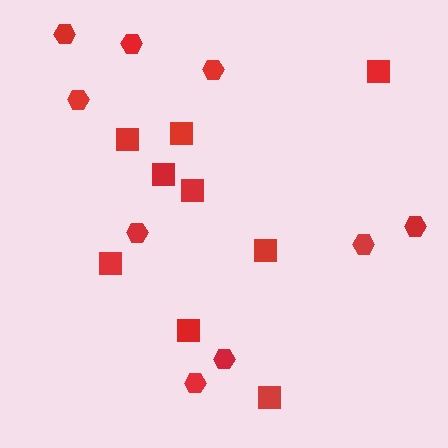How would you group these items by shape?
There are 2 groups: one group of hexagons (9) and one group of squares (9).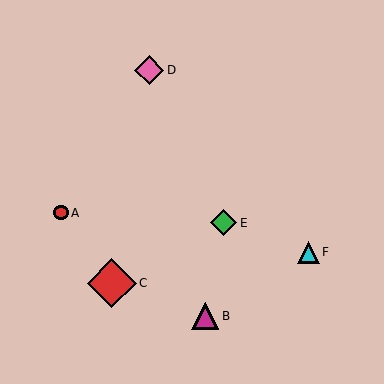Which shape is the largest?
The red diamond (labeled C) is the largest.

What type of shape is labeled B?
Shape B is a magenta triangle.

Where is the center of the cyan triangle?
The center of the cyan triangle is at (308, 252).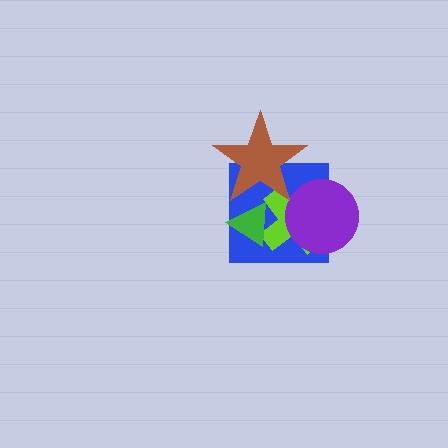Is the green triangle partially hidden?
No, no other shape covers it.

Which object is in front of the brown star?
The green triangle is in front of the brown star.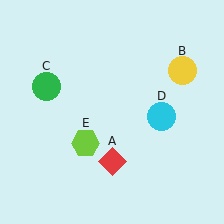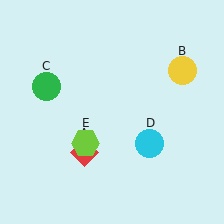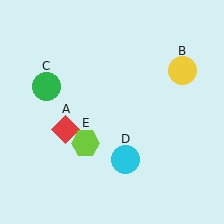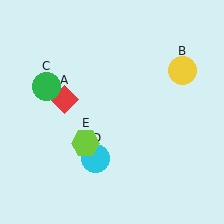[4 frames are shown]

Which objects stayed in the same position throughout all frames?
Yellow circle (object B) and green circle (object C) and lime hexagon (object E) remained stationary.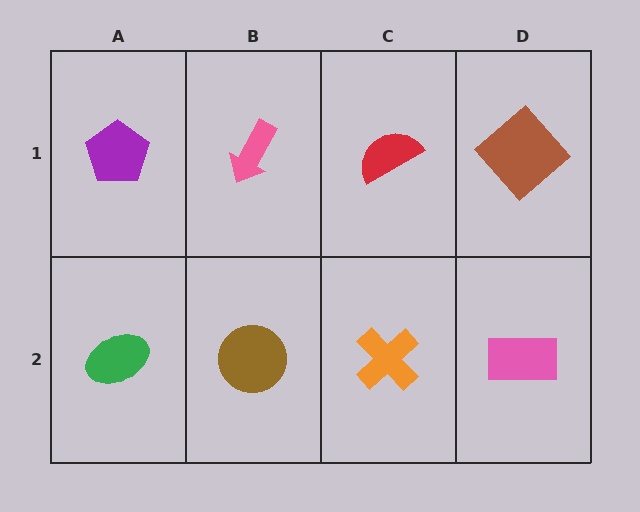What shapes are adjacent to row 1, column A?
A green ellipse (row 2, column A), a pink arrow (row 1, column B).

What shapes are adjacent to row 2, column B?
A pink arrow (row 1, column B), a green ellipse (row 2, column A), an orange cross (row 2, column C).